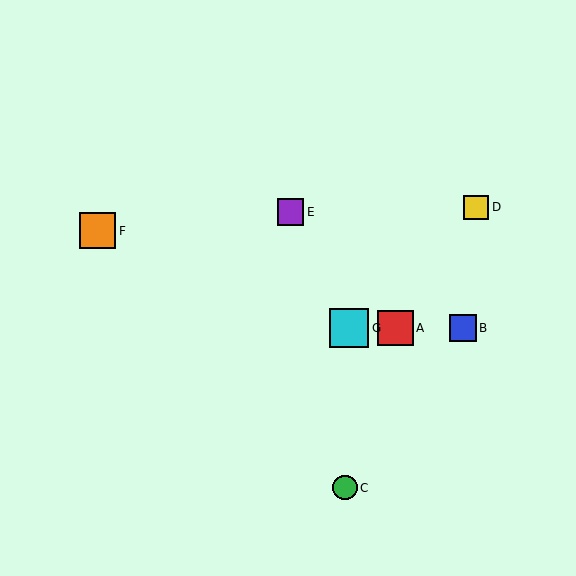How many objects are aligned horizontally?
3 objects (A, B, G) are aligned horizontally.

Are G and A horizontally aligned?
Yes, both are at y≈328.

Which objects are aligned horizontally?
Objects A, B, G are aligned horizontally.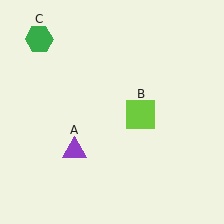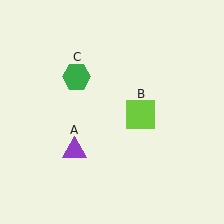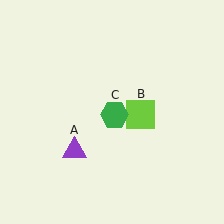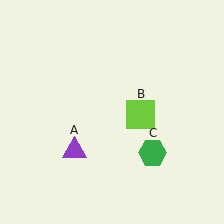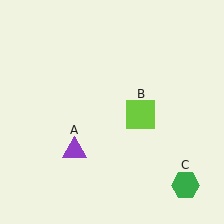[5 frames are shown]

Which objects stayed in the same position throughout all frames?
Purple triangle (object A) and lime square (object B) remained stationary.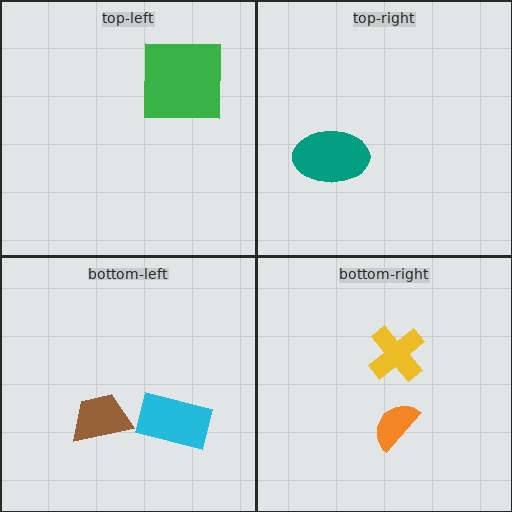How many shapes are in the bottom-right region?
2.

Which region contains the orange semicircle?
The bottom-right region.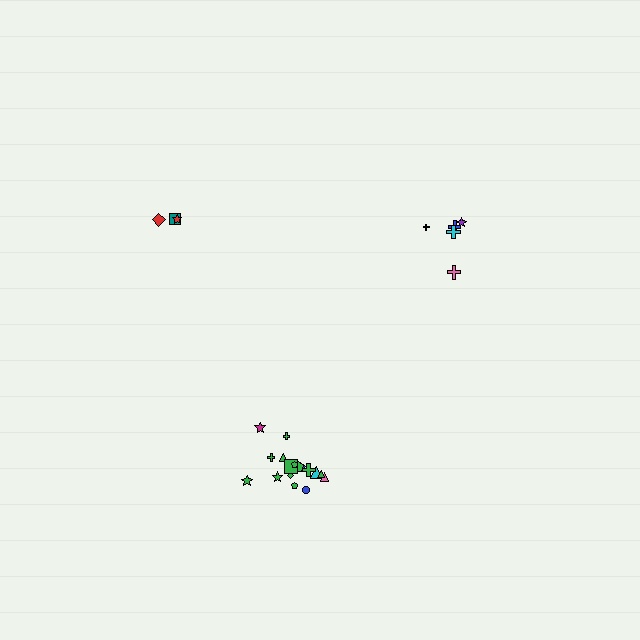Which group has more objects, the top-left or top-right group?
The top-right group.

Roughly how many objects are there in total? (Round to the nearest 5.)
Roughly 25 objects in total.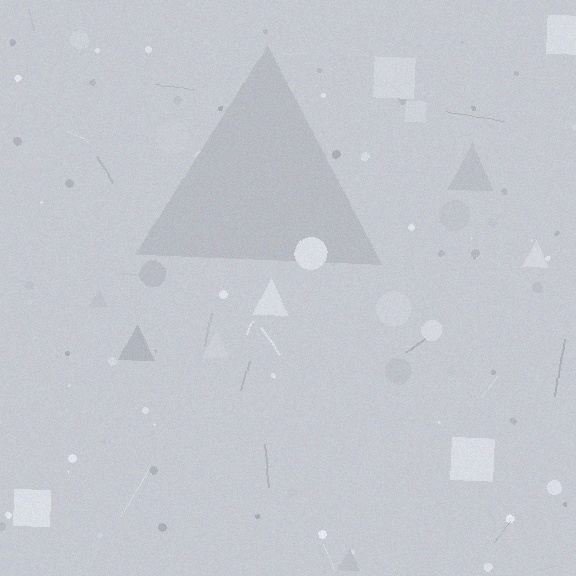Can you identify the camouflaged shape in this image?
The camouflaged shape is a triangle.